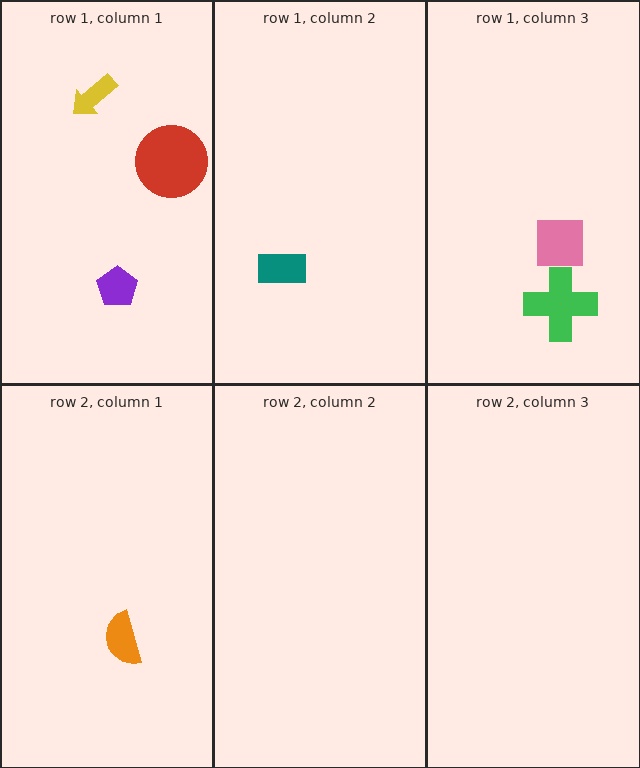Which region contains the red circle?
The row 1, column 1 region.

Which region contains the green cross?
The row 1, column 3 region.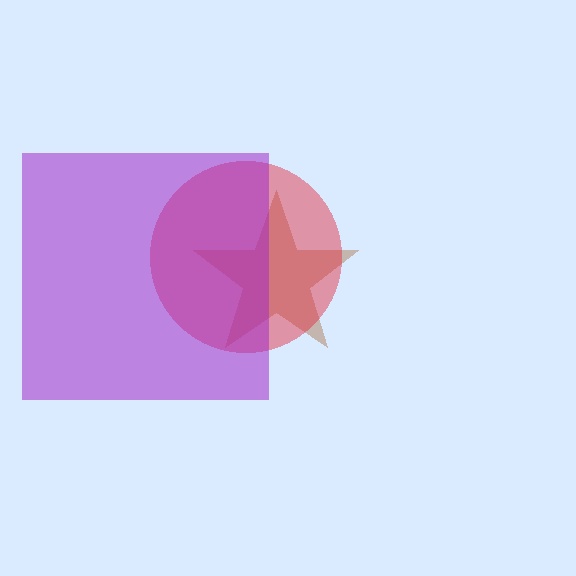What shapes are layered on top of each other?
The layered shapes are: a brown star, a red circle, a purple square.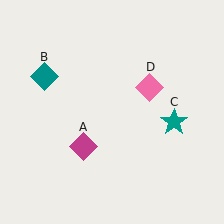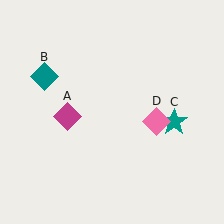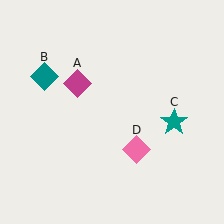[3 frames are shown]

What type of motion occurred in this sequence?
The magenta diamond (object A), pink diamond (object D) rotated clockwise around the center of the scene.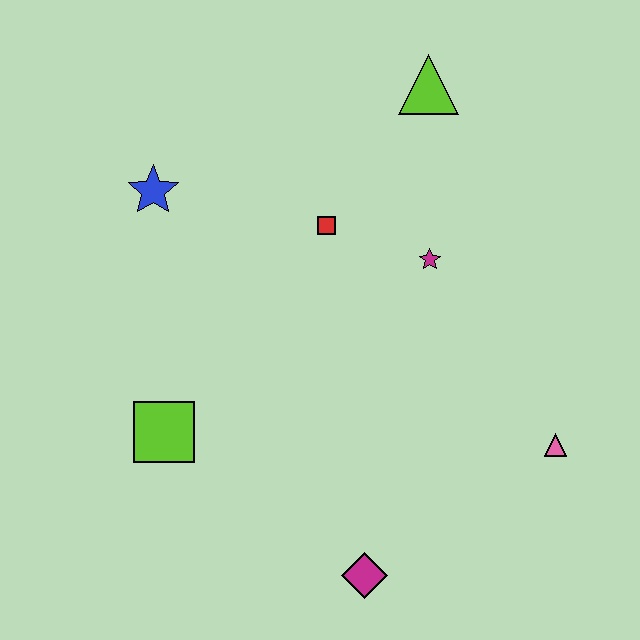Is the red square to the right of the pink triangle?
No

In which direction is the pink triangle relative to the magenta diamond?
The pink triangle is to the right of the magenta diamond.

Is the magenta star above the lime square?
Yes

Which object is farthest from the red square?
The magenta diamond is farthest from the red square.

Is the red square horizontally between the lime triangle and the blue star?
Yes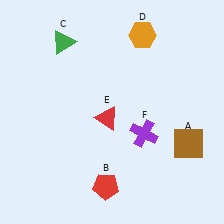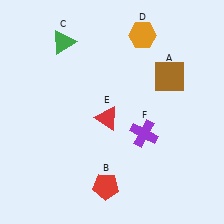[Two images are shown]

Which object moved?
The brown square (A) moved up.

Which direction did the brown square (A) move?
The brown square (A) moved up.